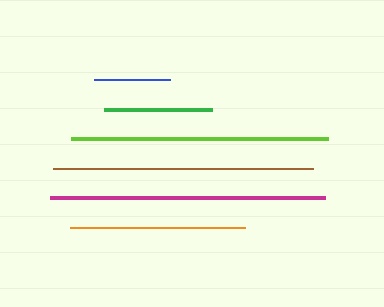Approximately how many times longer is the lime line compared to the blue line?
The lime line is approximately 3.4 times the length of the blue line.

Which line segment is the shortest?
The blue line is the shortest at approximately 76 pixels.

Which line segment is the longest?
The magenta line is the longest at approximately 275 pixels.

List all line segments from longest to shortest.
From longest to shortest: magenta, brown, lime, orange, green, blue.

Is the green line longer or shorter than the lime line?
The lime line is longer than the green line.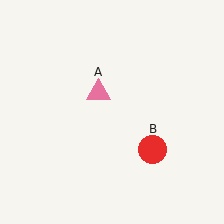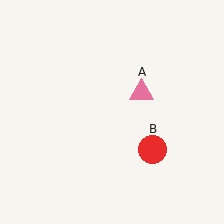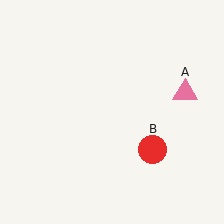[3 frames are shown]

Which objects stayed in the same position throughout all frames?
Red circle (object B) remained stationary.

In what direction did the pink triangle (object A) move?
The pink triangle (object A) moved right.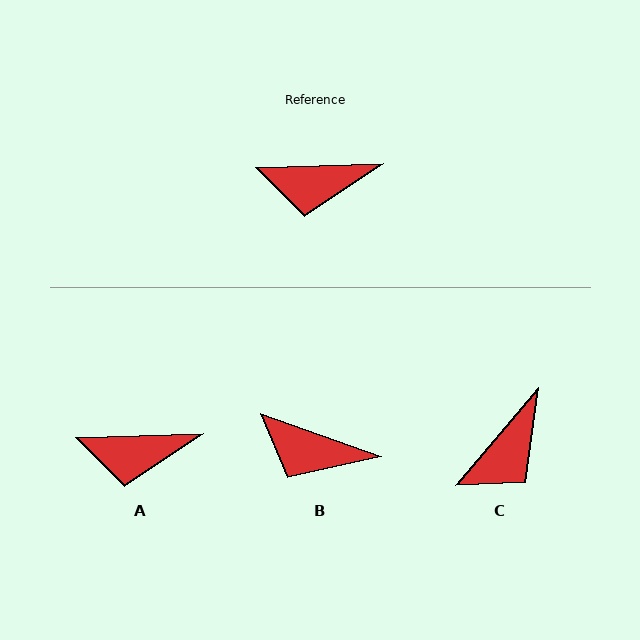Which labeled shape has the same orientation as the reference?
A.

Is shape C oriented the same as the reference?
No, it is off by about 48 degrees.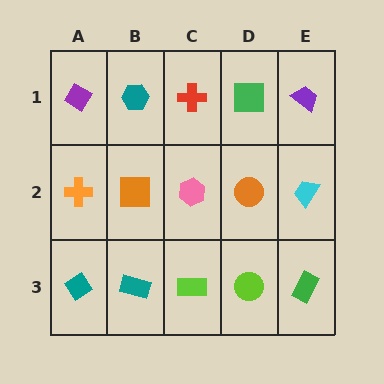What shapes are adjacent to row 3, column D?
An orange circle (row 2, column D), a lime rectangle (row 3, column C), a green rectangle (row 3, column E).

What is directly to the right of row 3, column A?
A teal rectangle.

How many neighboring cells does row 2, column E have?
3.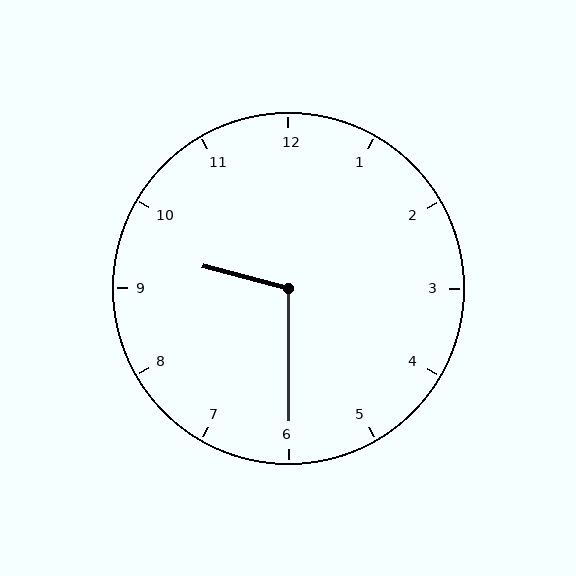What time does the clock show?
9:30.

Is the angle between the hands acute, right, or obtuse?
It is obtuse.